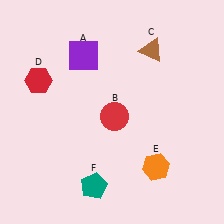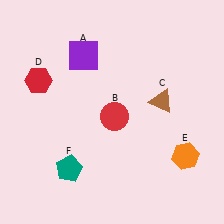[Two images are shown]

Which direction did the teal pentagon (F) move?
The teal pentagon (F) moved left.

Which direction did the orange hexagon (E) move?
The orange hexagon (E) moved right.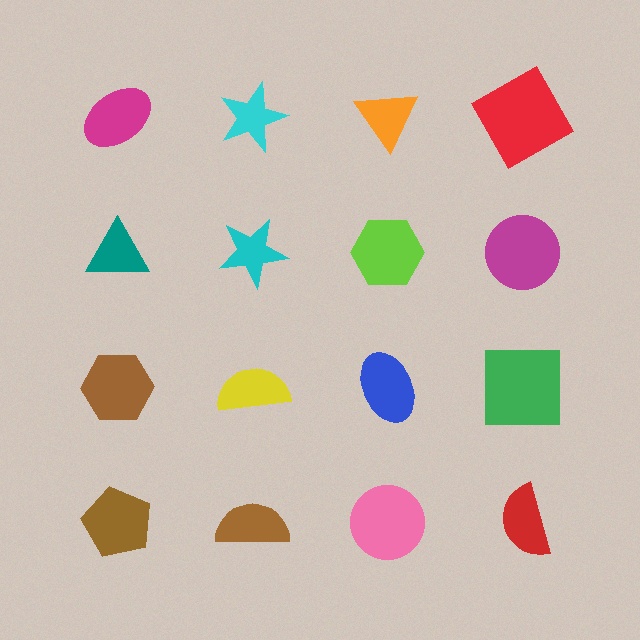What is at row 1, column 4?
A red square.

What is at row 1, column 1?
A magenta ellipse.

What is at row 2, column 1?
A teal triangle.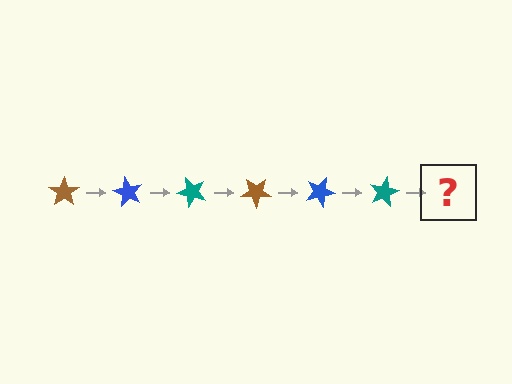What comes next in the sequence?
The next element should be a brown star, rotated 360 degrees from the start.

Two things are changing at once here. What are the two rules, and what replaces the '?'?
The two rules are that it rotates 60 degrees each step and the color cycles through brown, blue, and teal. The '?' should be a brown star, rotated 360 degrees from the start.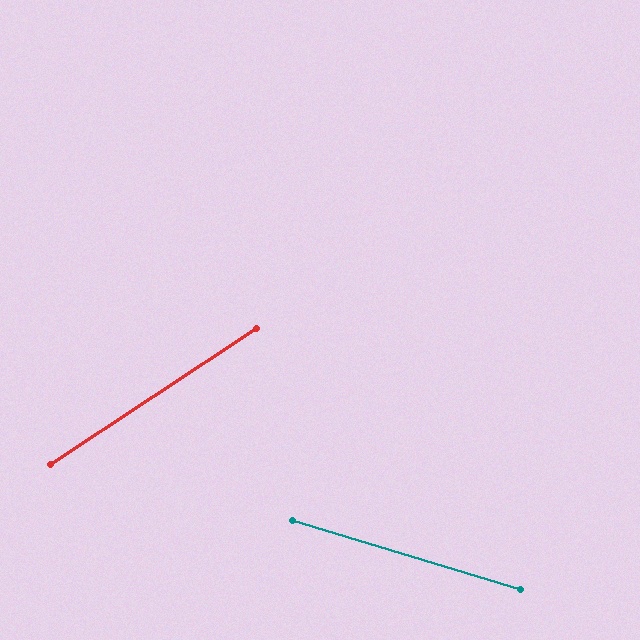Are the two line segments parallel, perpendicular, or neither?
Neither parallel nor perpendicular — they differ by about 50°.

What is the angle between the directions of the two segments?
Approximately 50 degrees.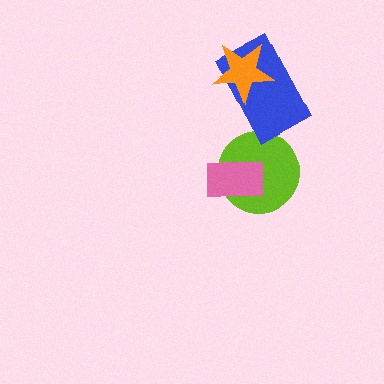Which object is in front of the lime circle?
The pink rectangle is in front of the lime circle.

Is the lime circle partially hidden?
Yes, it is partially covered by another shape.